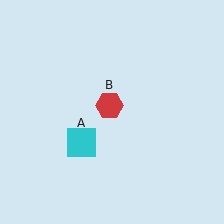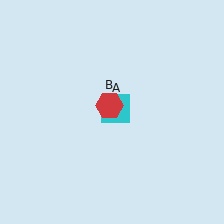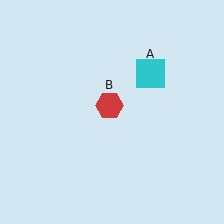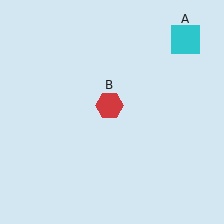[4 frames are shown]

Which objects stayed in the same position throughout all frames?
Red hexagon (object B) remained stationary.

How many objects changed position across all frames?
1 object changed position: cyan square (object A).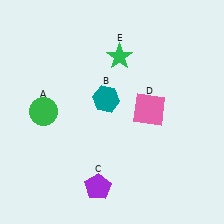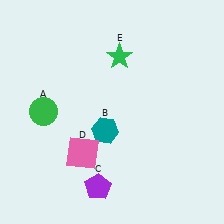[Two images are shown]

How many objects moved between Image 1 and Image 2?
2 objects moved between the two images.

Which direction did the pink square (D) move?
The pink square (D) moved left.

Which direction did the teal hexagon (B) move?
The teal hexagon (B) moved down.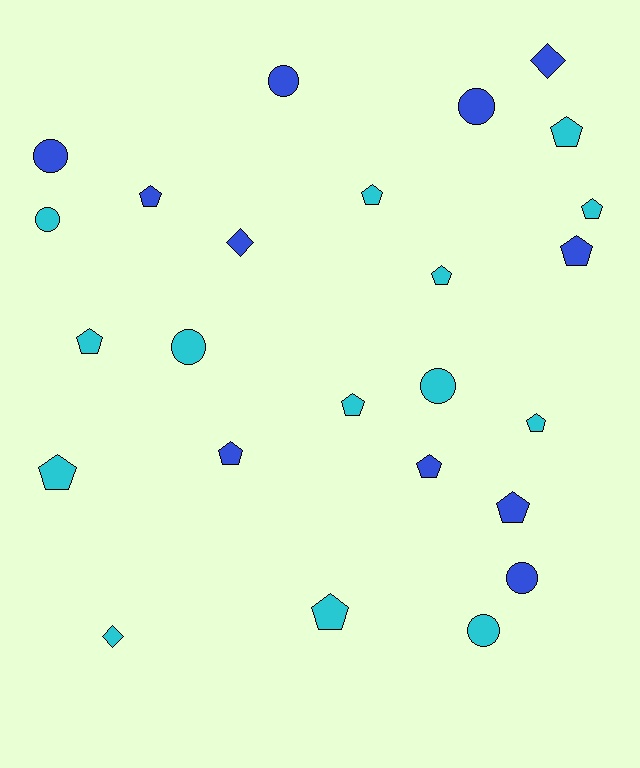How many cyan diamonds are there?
There is 1 cyan diamond.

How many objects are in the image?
There are 25 objects.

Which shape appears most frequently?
Pentagon, with 14 objects.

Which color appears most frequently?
Cyan, with 14 objects.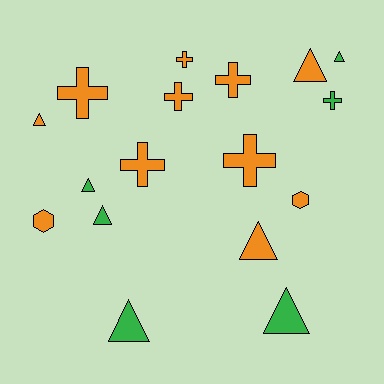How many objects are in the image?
There are 17 objects.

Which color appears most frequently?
Orange, with 11 objects.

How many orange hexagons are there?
There are 2 orange hexagons.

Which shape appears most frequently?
Triangle, with 8 objects.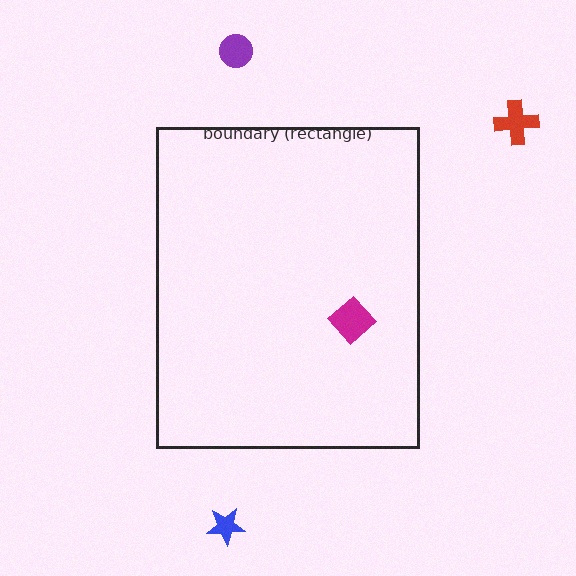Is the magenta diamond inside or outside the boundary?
Inside.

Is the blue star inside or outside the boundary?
Outside.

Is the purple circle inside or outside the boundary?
Outside.